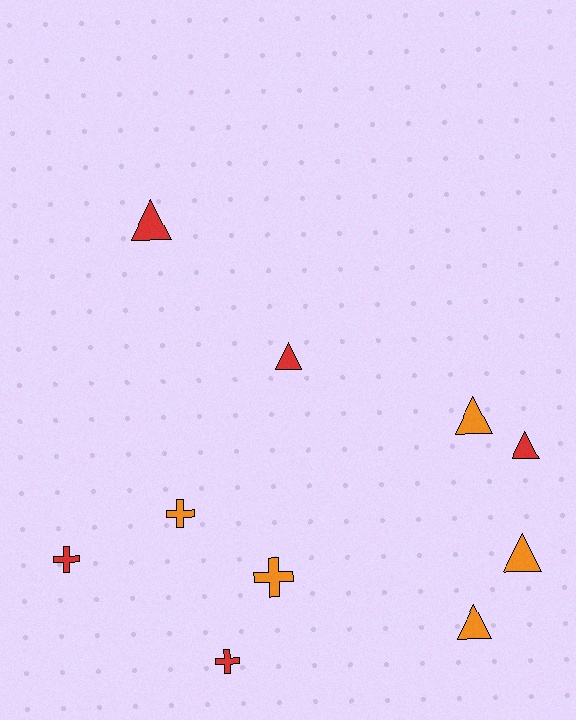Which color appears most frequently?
Orange, with 5 objects.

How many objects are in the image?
There are 10 objects.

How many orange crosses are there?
There are 2 orange crosses.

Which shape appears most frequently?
Triangle, with 6 objects.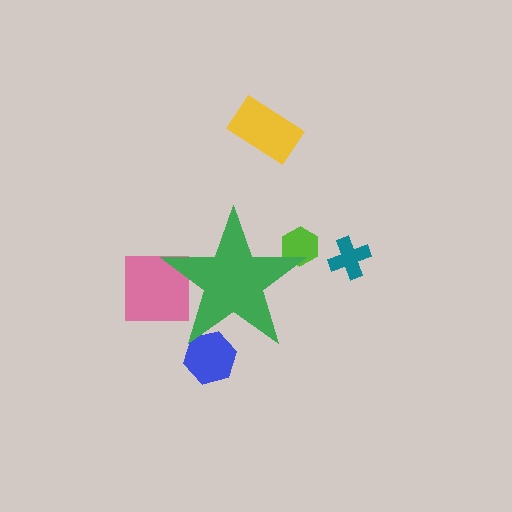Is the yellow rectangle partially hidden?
No, the yellow rectangle is fully visible.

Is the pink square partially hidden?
Yes, the pink square is partially hidden behind the green star.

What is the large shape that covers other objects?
A green star.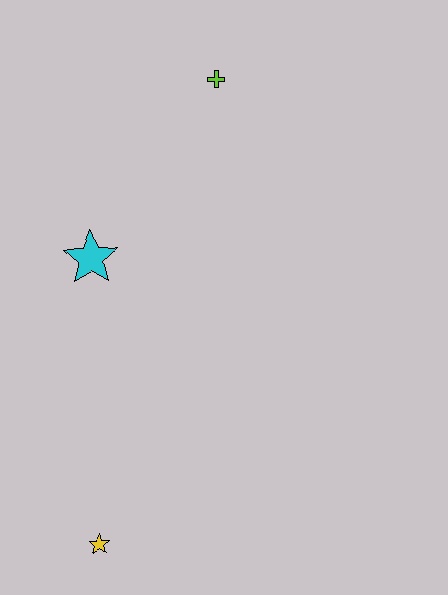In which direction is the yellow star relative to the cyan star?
The yellow star is below the cyan star.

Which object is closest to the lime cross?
The cyan star is closest to the lime cross.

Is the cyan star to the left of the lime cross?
Yes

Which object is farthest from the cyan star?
The yellow star is farthest from the cyan star.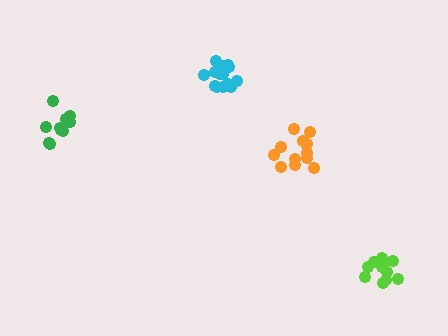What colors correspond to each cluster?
The clusters are colored: orange, lime, green, cyan.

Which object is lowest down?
The lime cluster is bottommost.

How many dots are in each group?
Group 1: 12 dots, Group 2: 12 dots, Group 3: 12 dots, Group 4: 15 dots (51 total).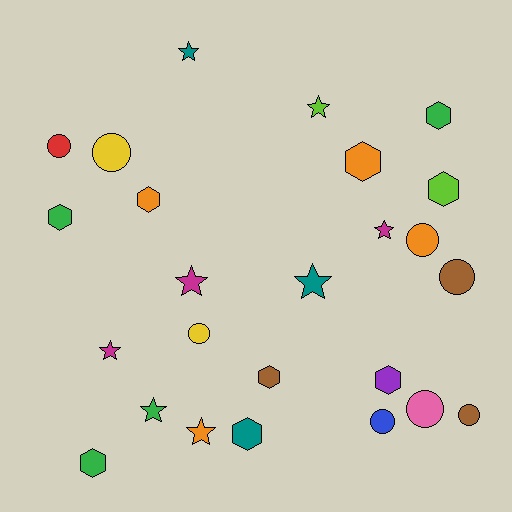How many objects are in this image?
There are 25 objects.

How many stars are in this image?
There are 8 stars.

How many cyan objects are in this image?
There are no cyan objects.